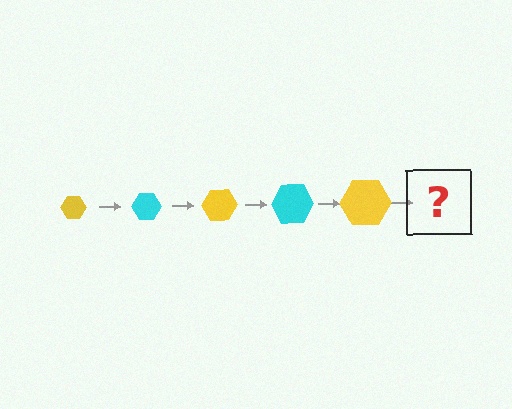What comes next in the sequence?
The next element should be a cyan hexagon, larger than the previous one.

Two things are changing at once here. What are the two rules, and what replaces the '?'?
The two rules are that the hexagon grows larger each step and the color cycles through yellow and cyan. The '?' should be a cyan hexagon, larger than the previous one.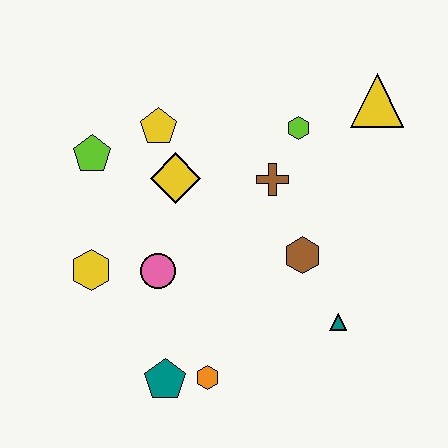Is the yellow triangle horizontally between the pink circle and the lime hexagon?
No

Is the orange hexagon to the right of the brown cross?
No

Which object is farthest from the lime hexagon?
The teal pentagon is farthest from the lime hexagon.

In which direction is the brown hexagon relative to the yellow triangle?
The brown hexagon is below the yellow triangle.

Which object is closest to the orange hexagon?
The teal pentagon is closest to the orange hexagon.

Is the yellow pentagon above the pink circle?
Yes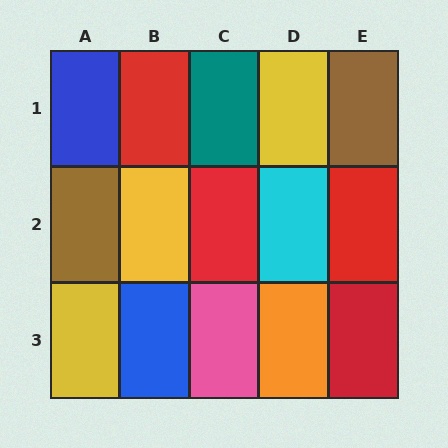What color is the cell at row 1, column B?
Red.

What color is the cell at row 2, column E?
Red.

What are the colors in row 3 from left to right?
Yellow, blue, pink, orange, red.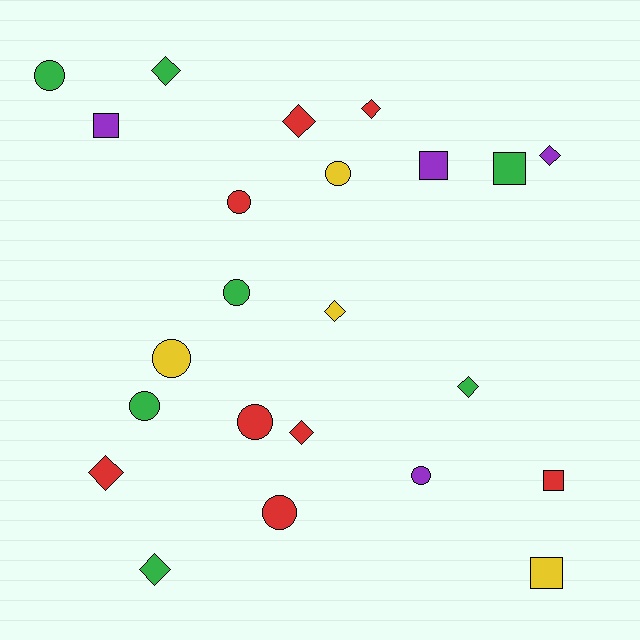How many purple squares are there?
There are 2 purple squares.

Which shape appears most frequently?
Diamond, with 9 objects.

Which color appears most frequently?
Red, with 8 objects.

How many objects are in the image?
There are 23 objects.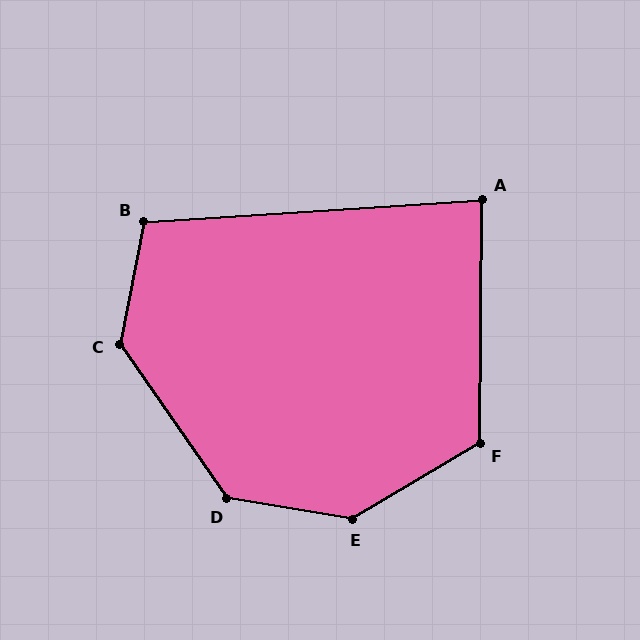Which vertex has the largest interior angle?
E, at approximately 140 degrees.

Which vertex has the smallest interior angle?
A, at approximately 86 degrees.